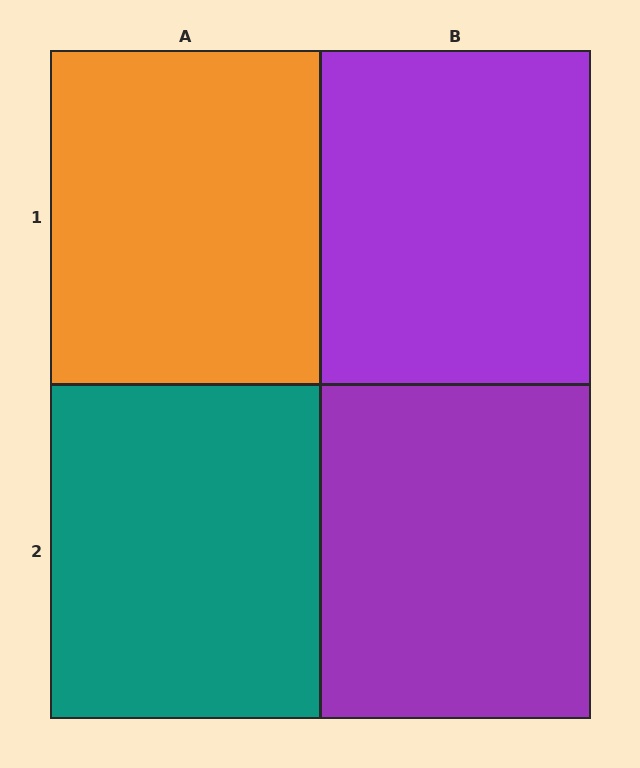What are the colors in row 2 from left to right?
Teal, purple.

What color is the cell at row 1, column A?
Orange.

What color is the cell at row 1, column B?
Purple.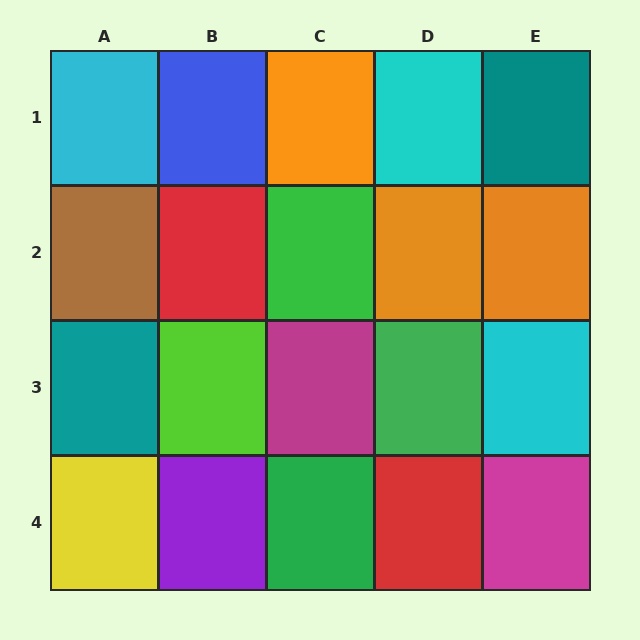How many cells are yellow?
1 cell is yellow.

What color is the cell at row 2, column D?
Orange.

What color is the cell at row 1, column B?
Blue.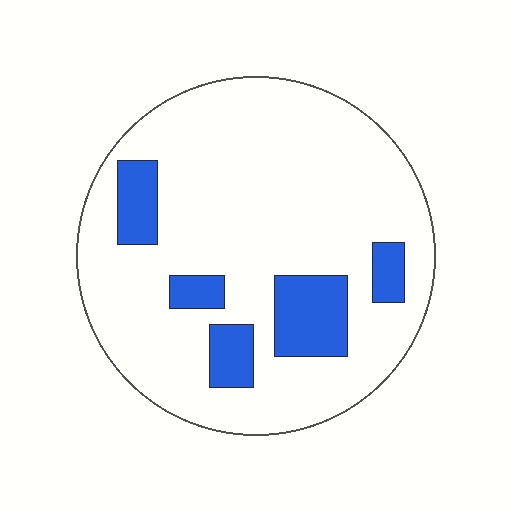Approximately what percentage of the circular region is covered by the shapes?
Approximately 15%.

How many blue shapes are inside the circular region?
5.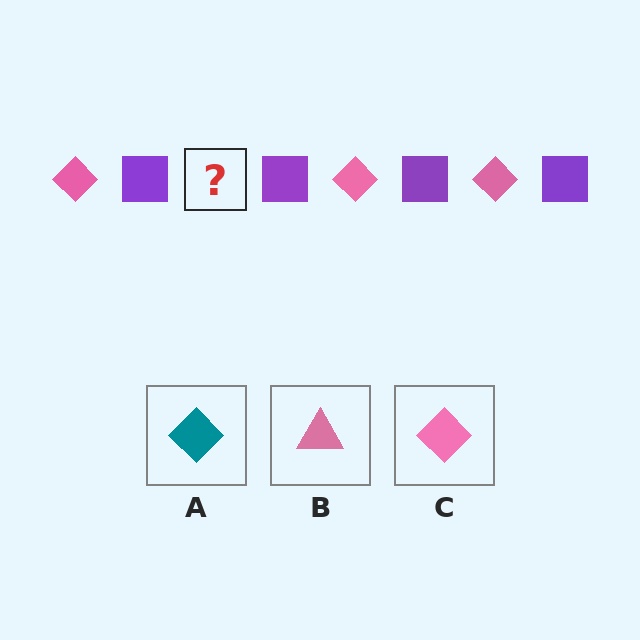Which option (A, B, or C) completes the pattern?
C.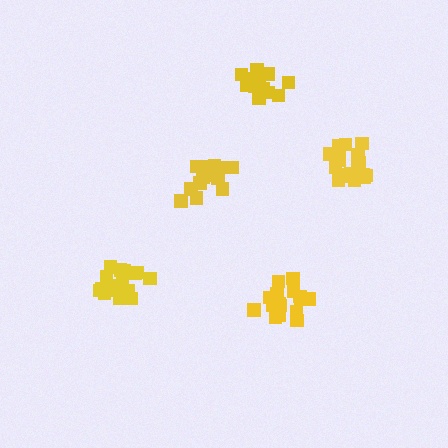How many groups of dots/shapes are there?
There are 5 groups.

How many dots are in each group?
Group 1: 16 dots, Group 2: 17 dots, Group 3: 18 dots, Group 4: 19 dots, Group 5: 18 dots (88 total).